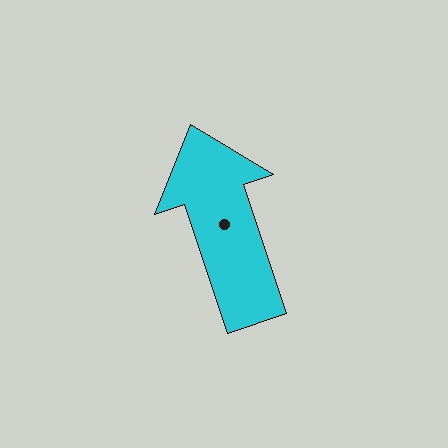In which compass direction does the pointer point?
North.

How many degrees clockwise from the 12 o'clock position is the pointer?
Approximately 342 degrees.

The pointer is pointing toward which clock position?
Roughly 11 o'clock.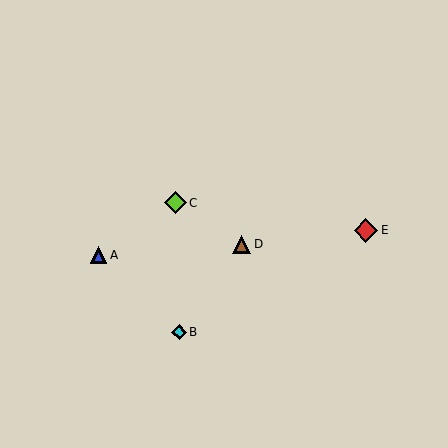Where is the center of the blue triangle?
The center of the blue triangle is at (99, 255).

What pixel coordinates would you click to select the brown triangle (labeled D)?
Click at (242, 244) to select the brown triangle D.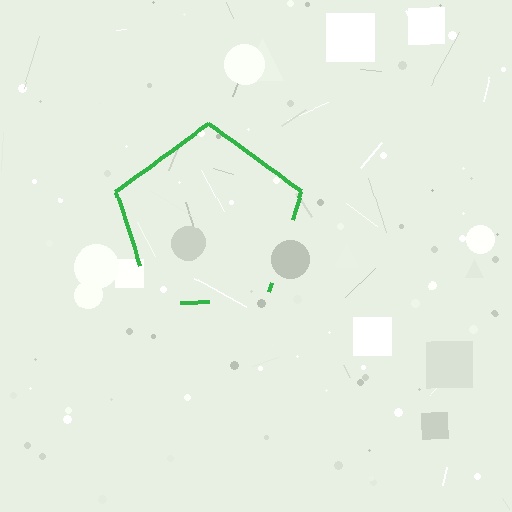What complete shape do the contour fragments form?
The contour fragments form a pentagon.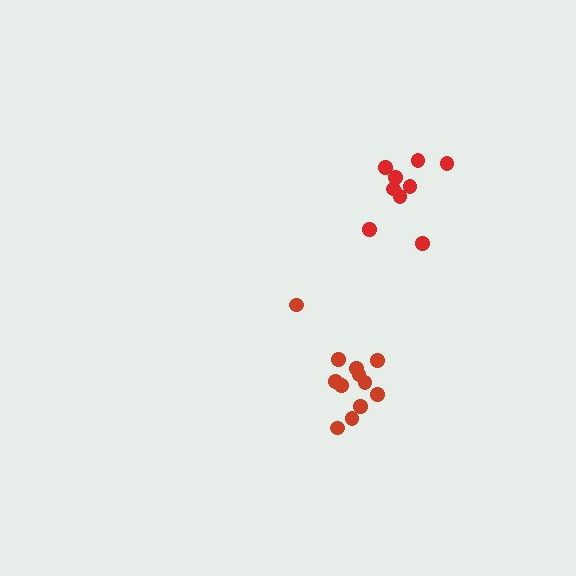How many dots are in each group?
Group 1: 9 dots, Group 2: 12 dots (21 total).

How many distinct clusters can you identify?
There are 2 distinct clusters.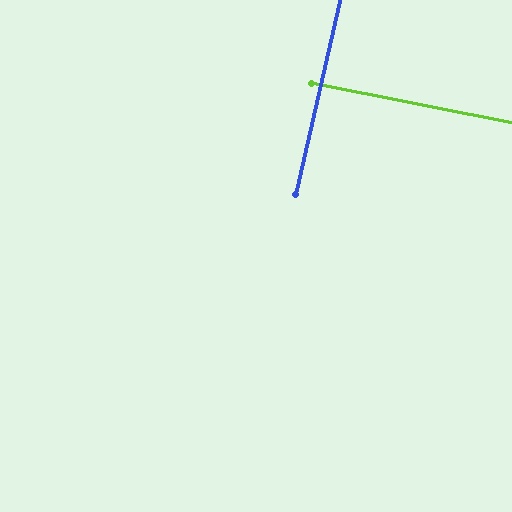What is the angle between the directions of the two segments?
Approximately 88 degrees.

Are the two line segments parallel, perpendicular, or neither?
Perpendicular — they meet at approximately 88°.